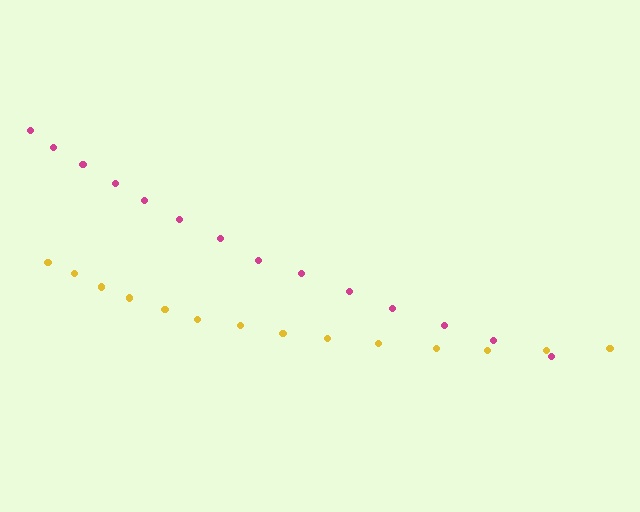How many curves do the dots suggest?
There are 2 distinct paths.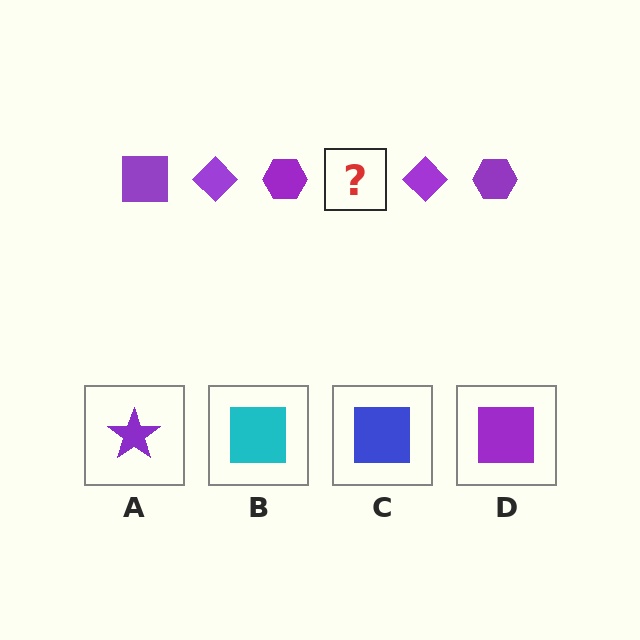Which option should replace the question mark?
Option D.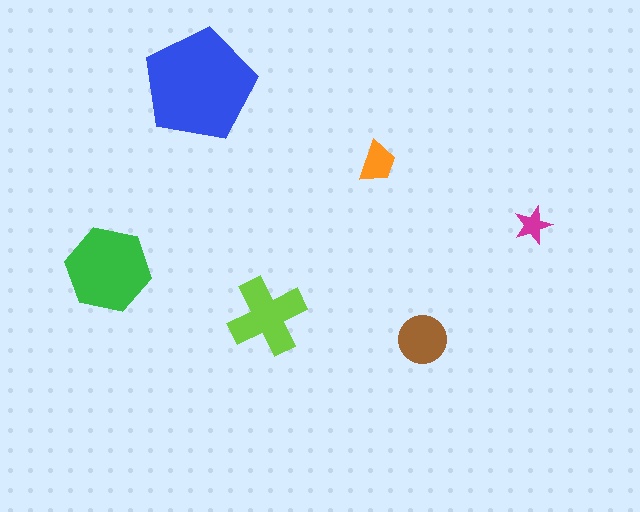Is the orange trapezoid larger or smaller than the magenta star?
Larger.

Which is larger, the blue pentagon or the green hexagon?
The blue pentagon.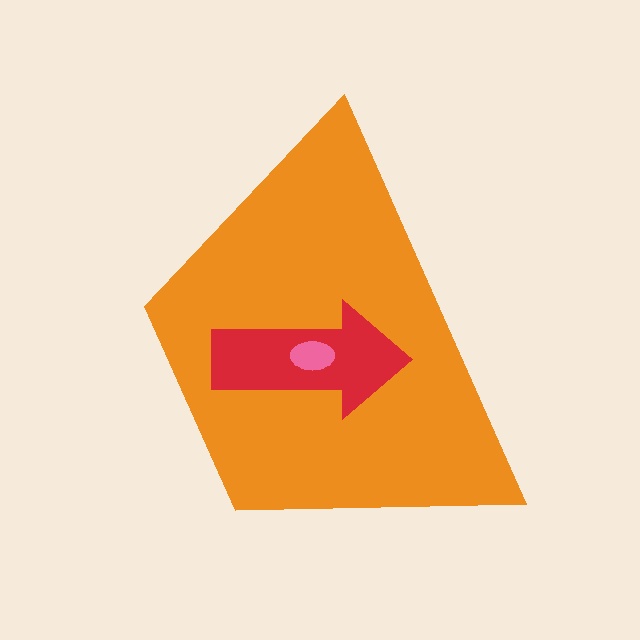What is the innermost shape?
The pink ellipse.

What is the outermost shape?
The orange trapezoid.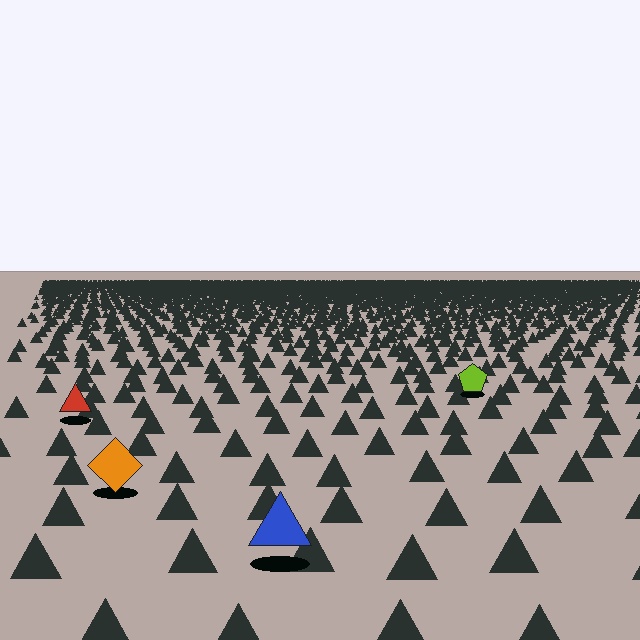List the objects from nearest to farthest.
From nearest to farthest: the blue triangle, the orange diamond, the red triangle, the lime pentagon.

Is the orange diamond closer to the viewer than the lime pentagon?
Yes. The orange diamond is closer — you can tell from the texture gradient: the ground texture is coarser near it.